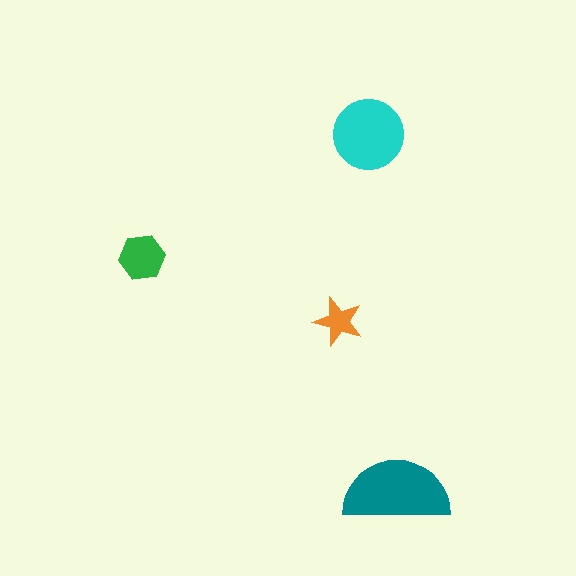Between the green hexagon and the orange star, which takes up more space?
The green hexagon.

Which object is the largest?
The teal semicircle.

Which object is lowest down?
The teal semicircle is bottommost.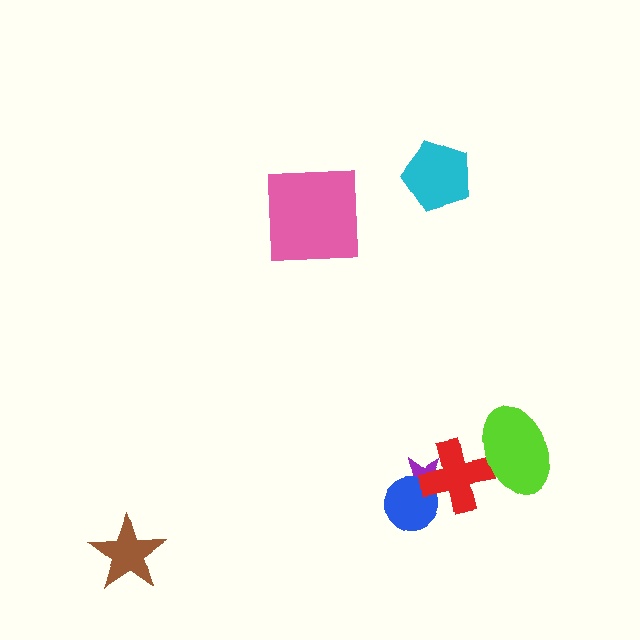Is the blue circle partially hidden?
Yes, it is partially covered by another shape.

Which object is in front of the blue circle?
The red cross is in front of the blue circle.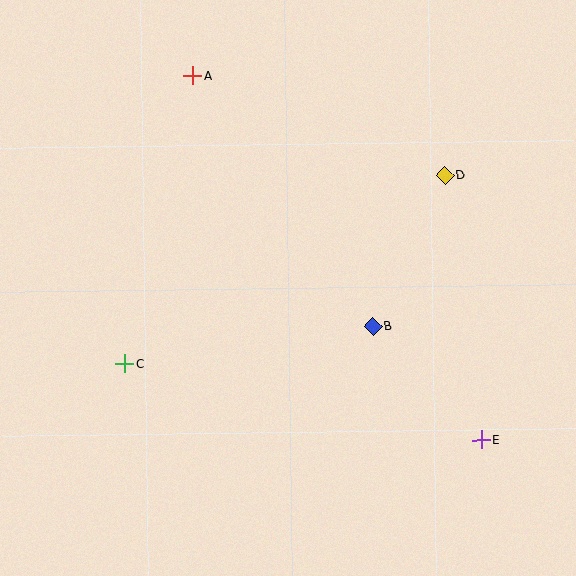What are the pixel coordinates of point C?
Point C is at (125, 364).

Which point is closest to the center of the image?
Point B at (373, 326) is closest to the center.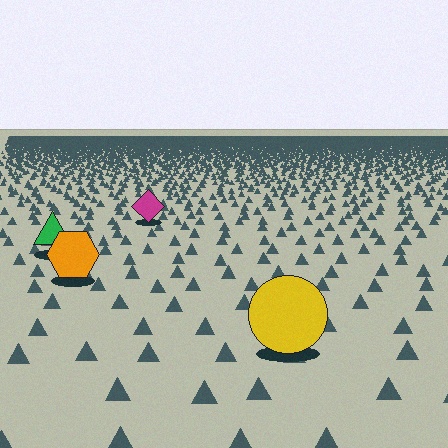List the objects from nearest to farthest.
From nearest to farthest: the yellow circle, the orange hexagon, the green triangle, the magenta diamond.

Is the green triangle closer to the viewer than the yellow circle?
No. The yellow circle is closer — you can tell from the texture gradient: the ground texture is coarser near it.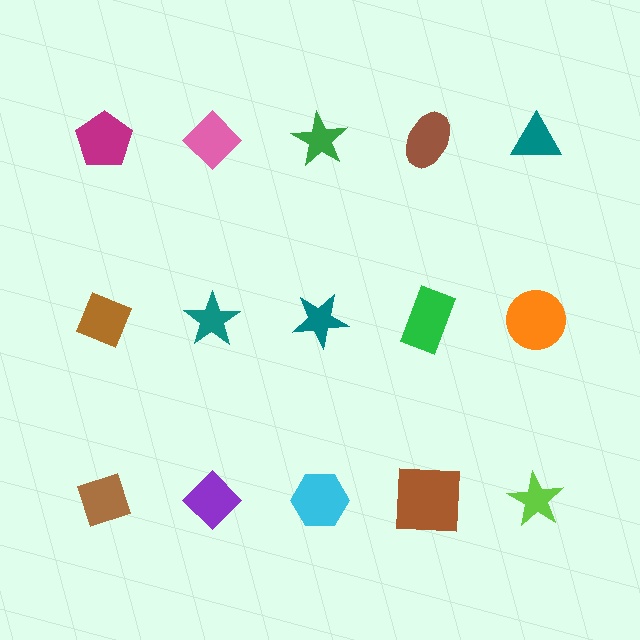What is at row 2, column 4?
A green rectangle.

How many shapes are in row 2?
5 shapes.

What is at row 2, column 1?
A brown diamond.